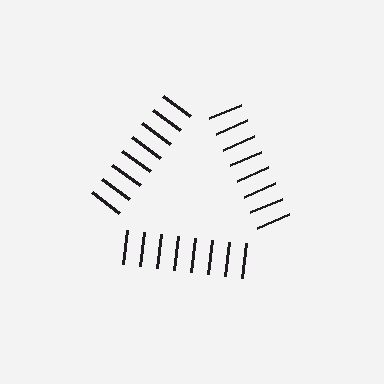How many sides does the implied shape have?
3 sides — the line-ends trace a triangle.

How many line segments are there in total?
24 — 8 along each of the 3 edges.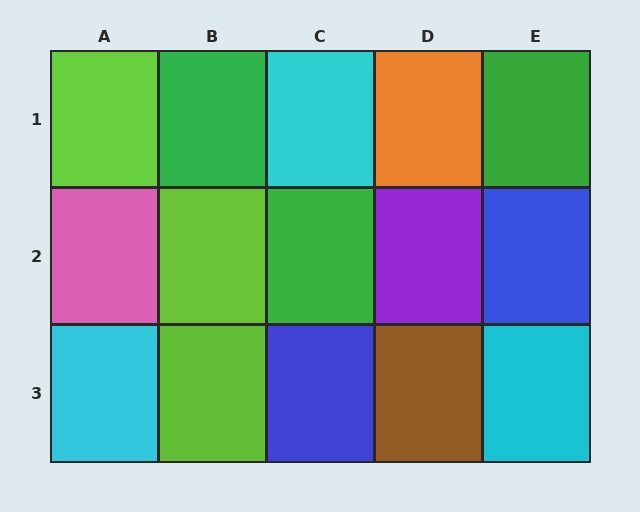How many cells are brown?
1 cell is brown.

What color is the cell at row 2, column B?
Lime.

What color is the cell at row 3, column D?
Brown.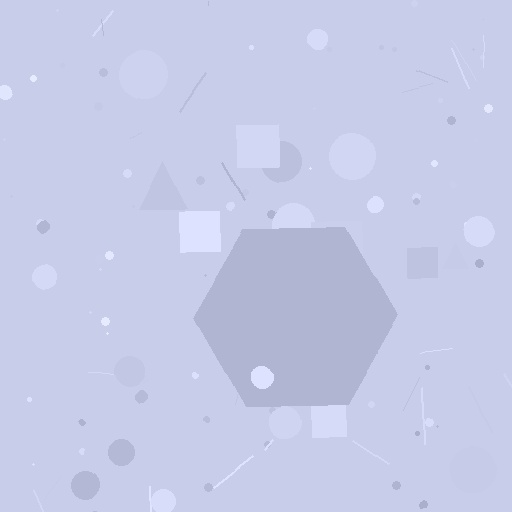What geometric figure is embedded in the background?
A hexagon is embedded in the background.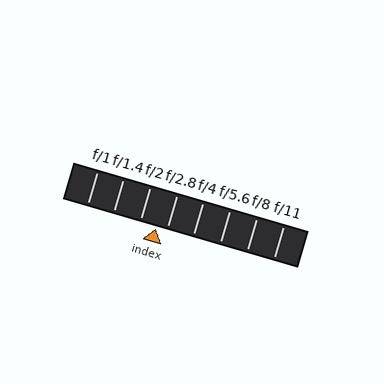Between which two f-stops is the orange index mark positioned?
The index mark is between f/2 and f/2.8.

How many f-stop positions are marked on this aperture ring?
There are 8 f-stop positions marked.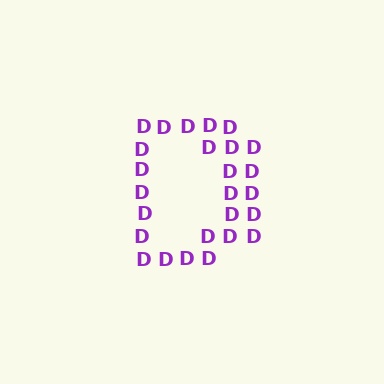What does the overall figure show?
The overall figure shows the letter D.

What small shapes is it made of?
It is made of small letter D's.